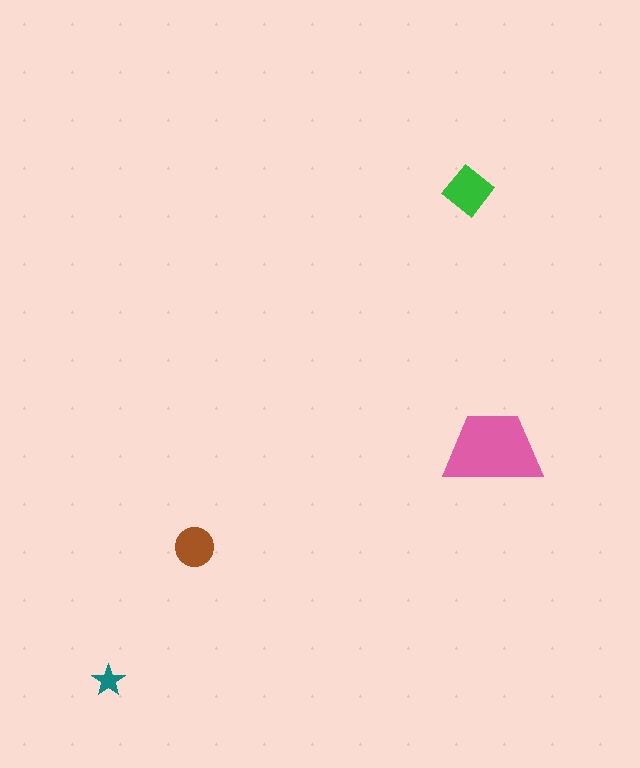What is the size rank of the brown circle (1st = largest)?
3rd.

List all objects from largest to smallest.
The pink trapezoid, the green diamond, the brown circle, the teal star.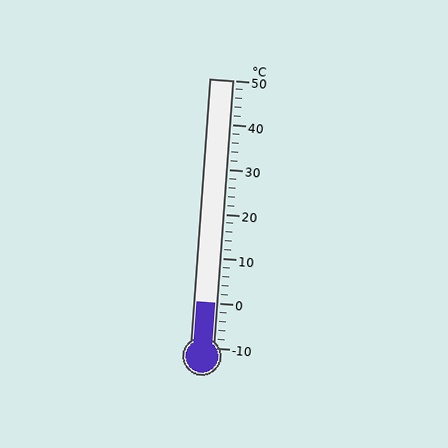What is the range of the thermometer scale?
The thermometer scale ranges from -10°C to 50°C.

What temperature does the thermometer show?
The thermometer shows approximately 0°C.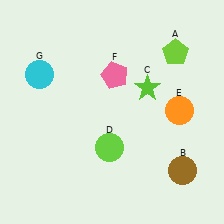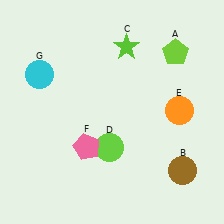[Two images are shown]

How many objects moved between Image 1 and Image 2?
2 objects moved between the two images.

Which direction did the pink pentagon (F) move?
The pink pentagon (F) moved down.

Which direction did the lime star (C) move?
The lime star (C) moved up.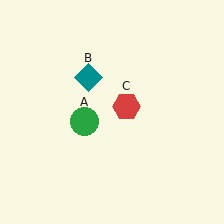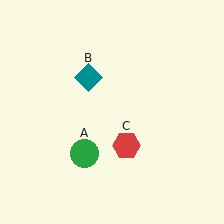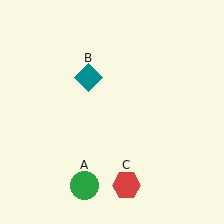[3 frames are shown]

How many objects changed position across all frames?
2 objects changed position: green circle (object A), red hexagon (object C).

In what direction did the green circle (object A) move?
The green circle (object A) moved down.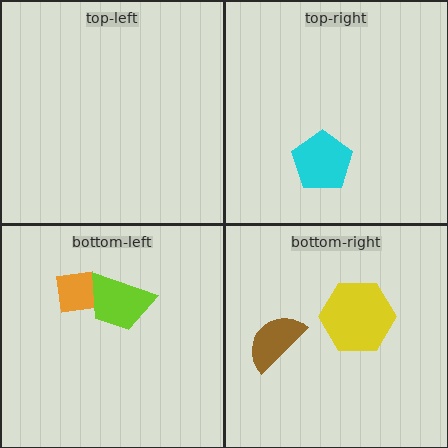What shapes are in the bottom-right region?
The yellow hexagon, the brown semicircle.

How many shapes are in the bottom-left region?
2.